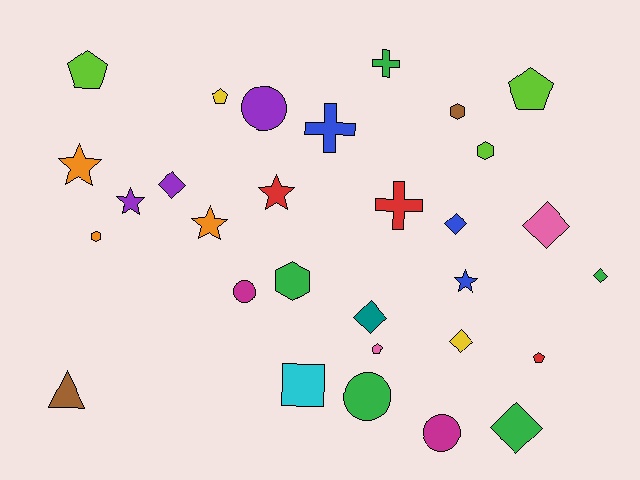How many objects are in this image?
There are 30 objects.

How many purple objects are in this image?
There are 3 purple objects.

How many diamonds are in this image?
There are 7 diamonds.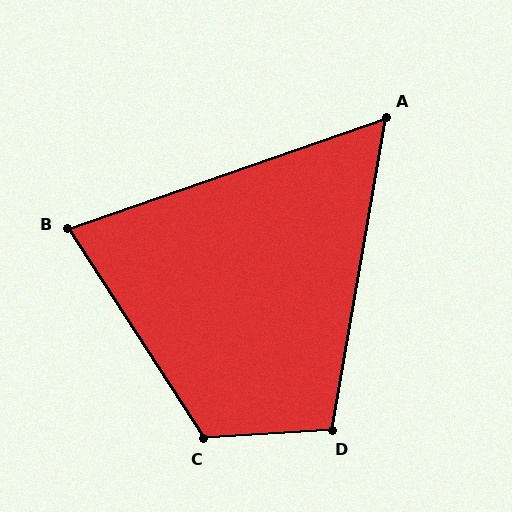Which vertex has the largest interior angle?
C, at approximately 119 degrees.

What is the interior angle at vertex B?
Approximately 76 degrees (acute).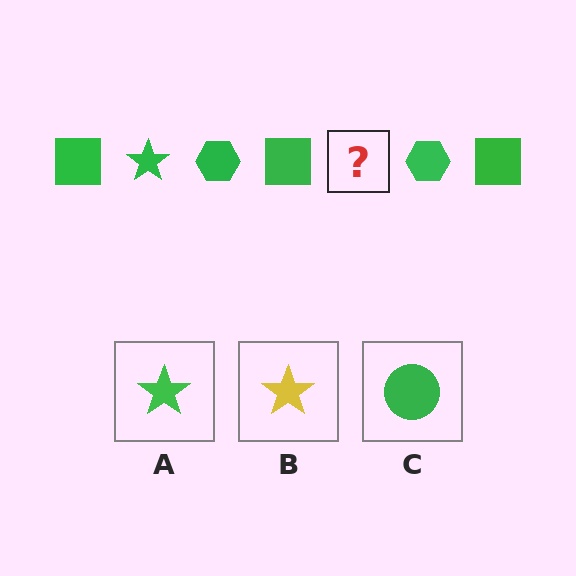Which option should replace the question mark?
Option A.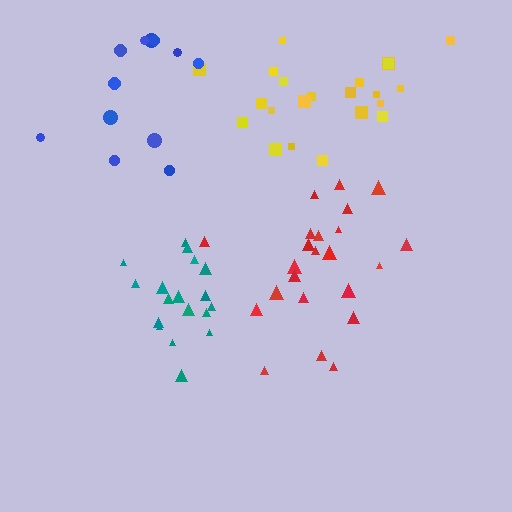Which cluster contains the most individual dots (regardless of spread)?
Red (23).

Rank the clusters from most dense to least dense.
teal, red, yellow, blue.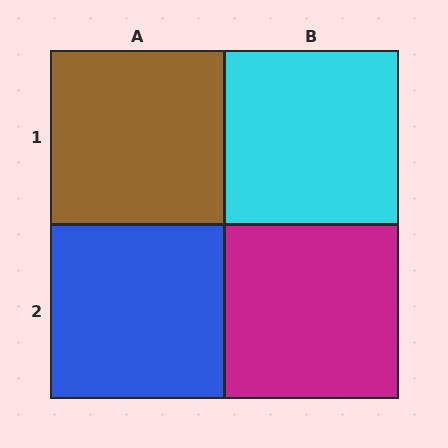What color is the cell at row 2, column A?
Blue.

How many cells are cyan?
1 cell is cyan.